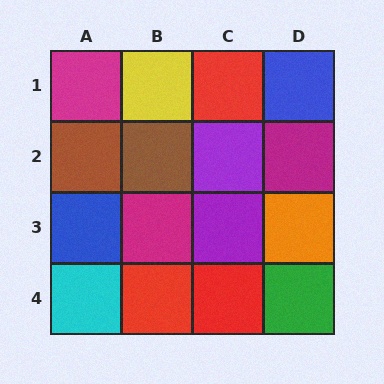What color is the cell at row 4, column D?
Green.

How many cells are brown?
2 cells are brown.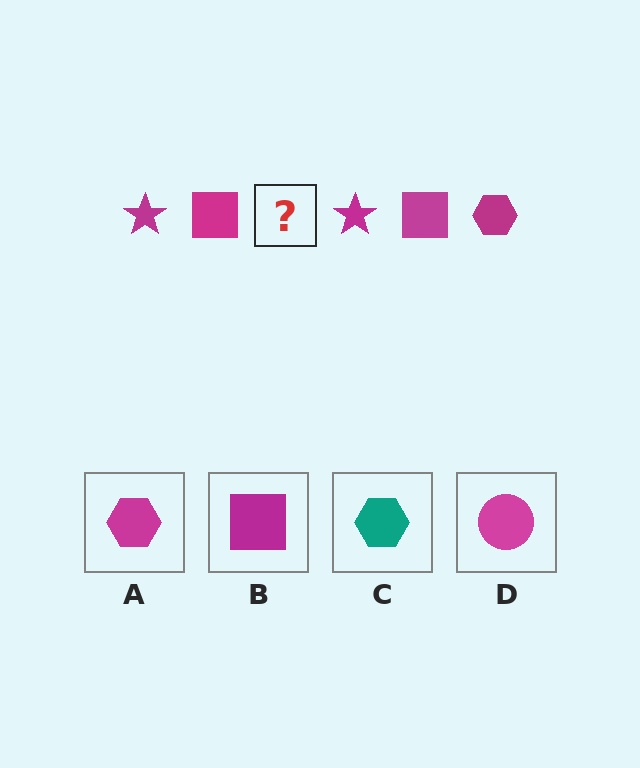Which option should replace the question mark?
Option A.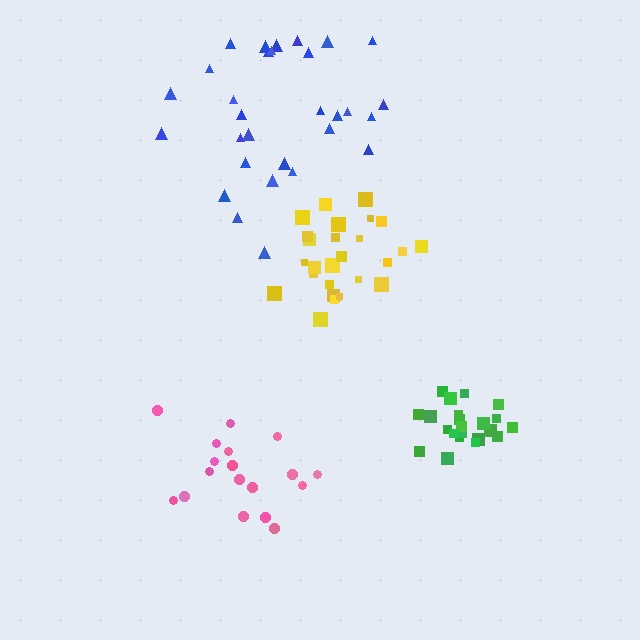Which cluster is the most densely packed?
Green.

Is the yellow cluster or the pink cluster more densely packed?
Yellow.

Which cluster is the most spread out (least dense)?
Pink.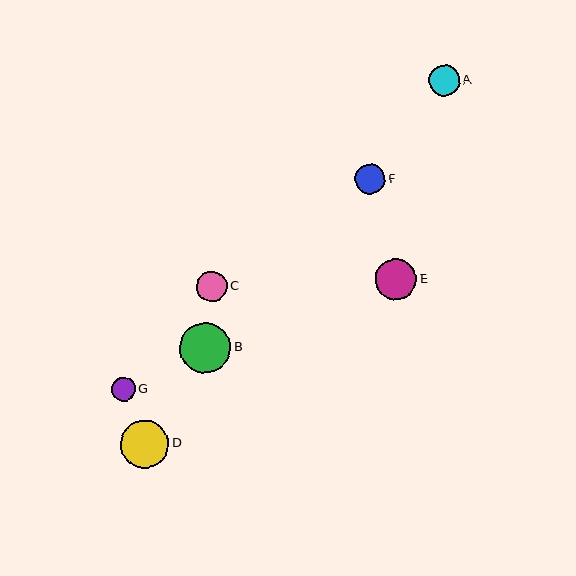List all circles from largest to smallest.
From largest to smallest: B, D, E, C, A, F, G.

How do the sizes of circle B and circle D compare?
Circle B and circle D are approximately the same size.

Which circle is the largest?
Circle B is the largest with a size of approximately 51 pixels.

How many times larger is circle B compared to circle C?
Circle B is approximately 1.6 times the size of circle C.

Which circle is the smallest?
Circle G is the smallest with a size of approximately 24 pixels.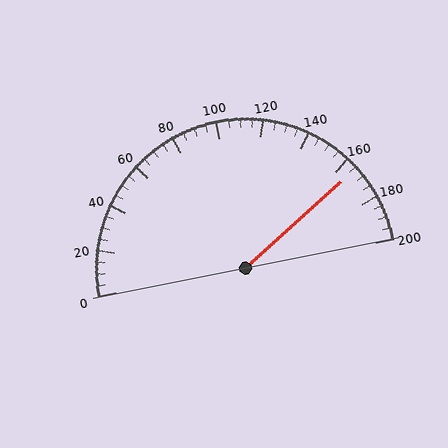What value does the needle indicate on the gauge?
The needle indicates approximately 165.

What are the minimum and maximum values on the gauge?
The gauge ranges from 0 to 200.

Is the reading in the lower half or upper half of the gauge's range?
The reading is in the upper half of the range (0 to 200).